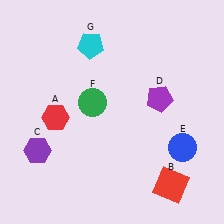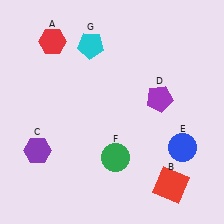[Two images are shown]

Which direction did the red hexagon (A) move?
The red hexagon (A) moved up.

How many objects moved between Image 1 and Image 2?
2 objects moved between the two images.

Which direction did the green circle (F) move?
The green circle (F) moved down.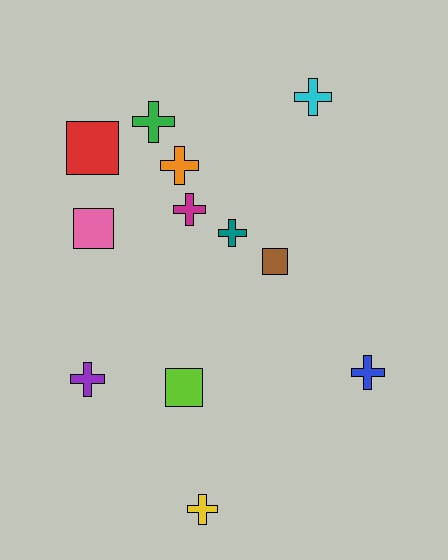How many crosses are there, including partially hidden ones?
There are 8 crosses.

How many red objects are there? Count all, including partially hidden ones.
There is 1 red object.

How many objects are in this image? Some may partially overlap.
There are 12 objects.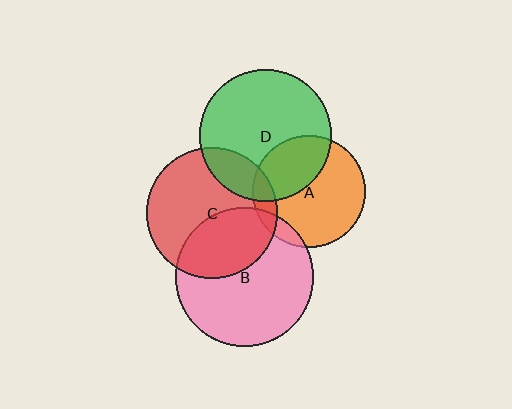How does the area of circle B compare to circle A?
Approximately 1.5 times.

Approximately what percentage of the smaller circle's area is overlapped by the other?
Approximately 20%.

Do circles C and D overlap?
Yes.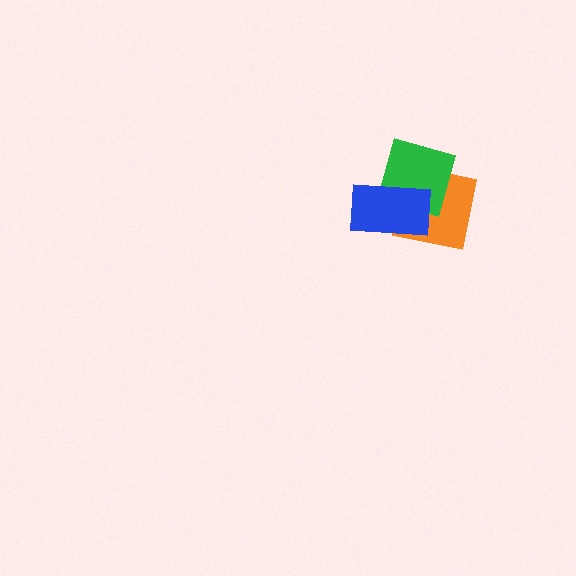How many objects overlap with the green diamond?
2 objects overlap with the green diamond.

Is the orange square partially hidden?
Yes, it is partially covered by another shape.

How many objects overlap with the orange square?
2 objects overlap with the orange square.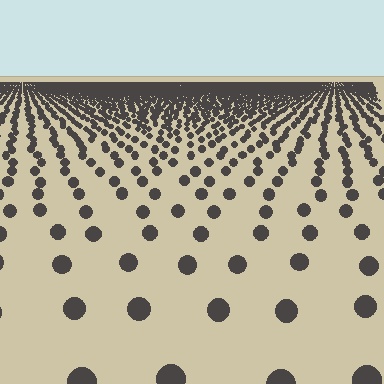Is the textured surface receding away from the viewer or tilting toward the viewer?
The surface is receding away from the viewer. Texture elements get smaller and denser toward the top.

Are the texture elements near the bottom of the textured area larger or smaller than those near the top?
Larger. Near the bottom, elements are closer to the viewer and appear at a bigger on-screen size.